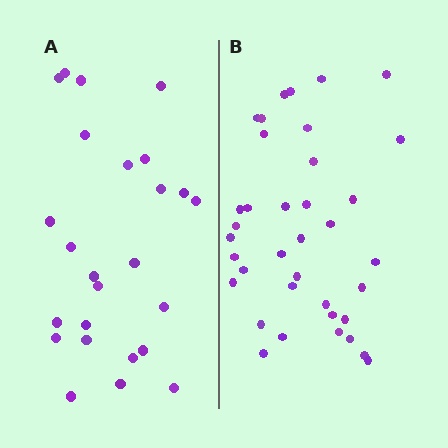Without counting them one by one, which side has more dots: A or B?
Region B (the right region) has more dots.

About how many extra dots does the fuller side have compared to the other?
Region B has roughly 12 or so more dots than region A.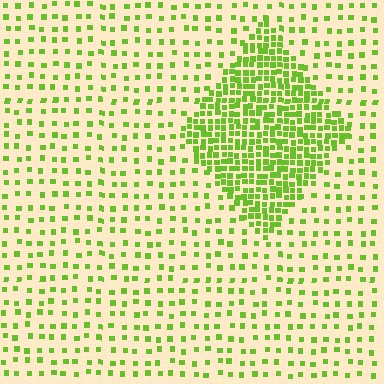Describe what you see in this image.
The image contains small lime elements arranged at two different densities. A diamond-shaped region is visible where the elements are more densely packed than the surrounding area.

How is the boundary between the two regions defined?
The boundary is defined by a change in element density (approximately 3.0x ratio). All elements are the same color, size, and shape.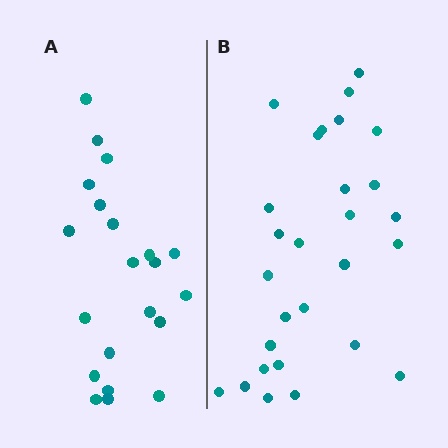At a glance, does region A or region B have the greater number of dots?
Region B (the right region) has more dots.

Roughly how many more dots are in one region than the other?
Region B has roughly 8 or so more dots than region A.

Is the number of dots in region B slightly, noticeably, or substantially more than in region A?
Region B has noticeably more, but not dramatically so. The ratio is roughly 1.3 to 1.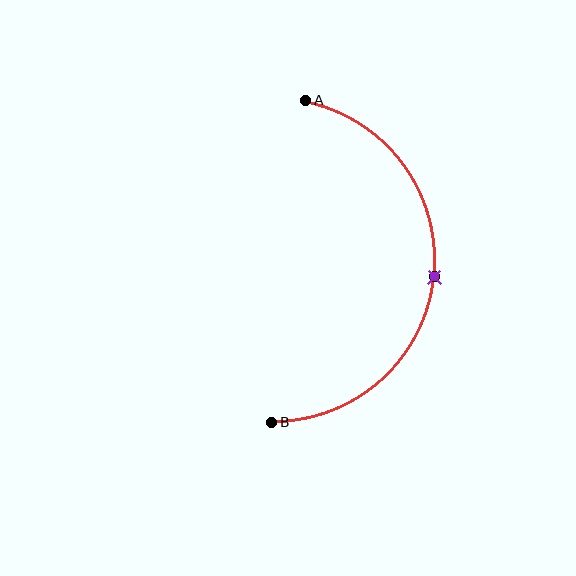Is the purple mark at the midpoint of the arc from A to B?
Yes. The purple mark lies on the arc at equal arc-length from both A and B — it is the arc midpoint.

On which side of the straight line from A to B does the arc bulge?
The arc bulges to the right of the straight line connecting A and B.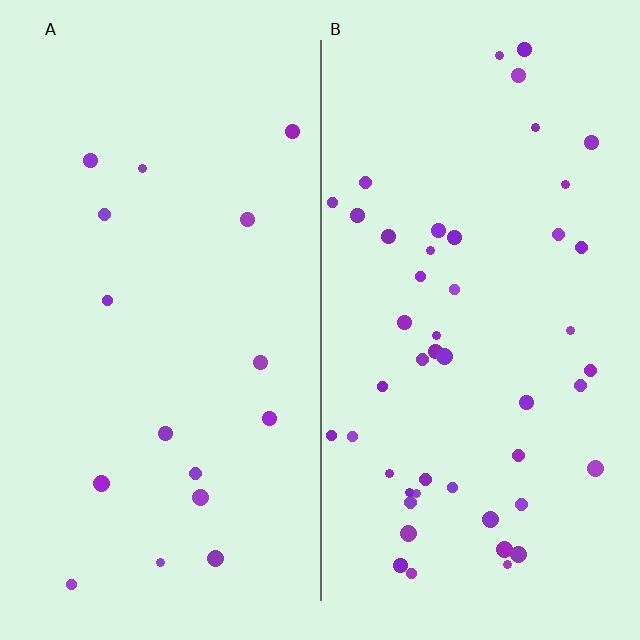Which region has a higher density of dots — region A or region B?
B (the right).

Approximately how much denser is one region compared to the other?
Approximately 3.0× — region B over region A.